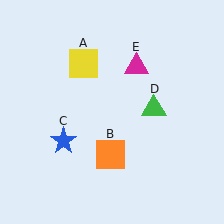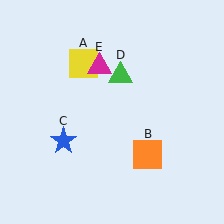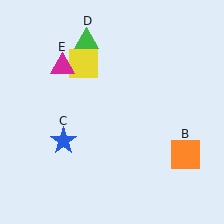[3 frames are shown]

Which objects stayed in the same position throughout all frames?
Yellow square (object A) and blue star (object C) remained stationary.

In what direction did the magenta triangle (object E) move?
The magenta triangle (object E) moved left.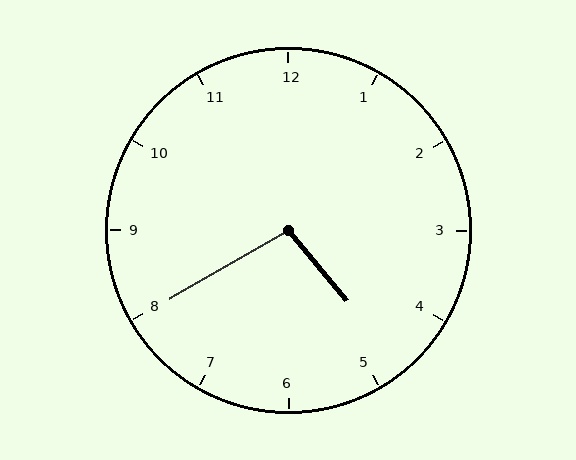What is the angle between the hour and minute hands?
Approximately 100 degrees.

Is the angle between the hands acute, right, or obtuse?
It is obtuse.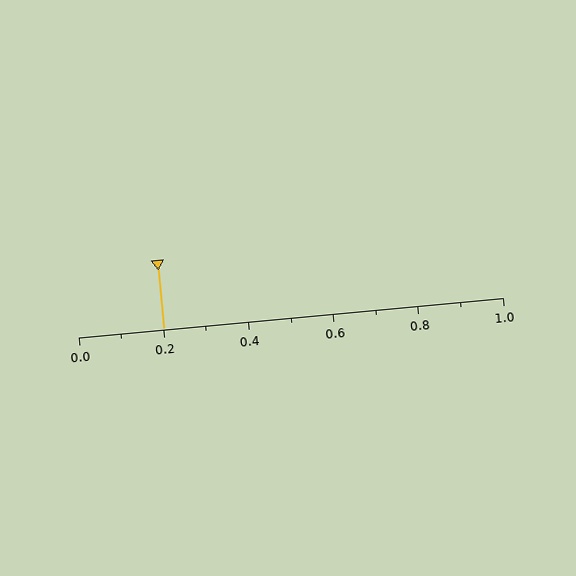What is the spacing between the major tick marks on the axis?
The major ticks are spaced 0.2 apart.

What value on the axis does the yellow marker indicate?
The marker indicates approximately 0.2.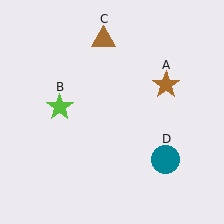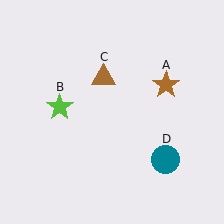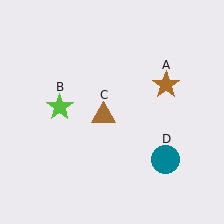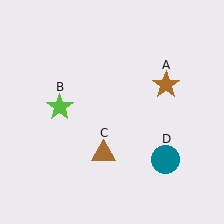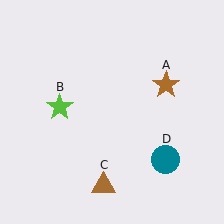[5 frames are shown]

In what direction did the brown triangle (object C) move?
The brown triangle (object C) moved down.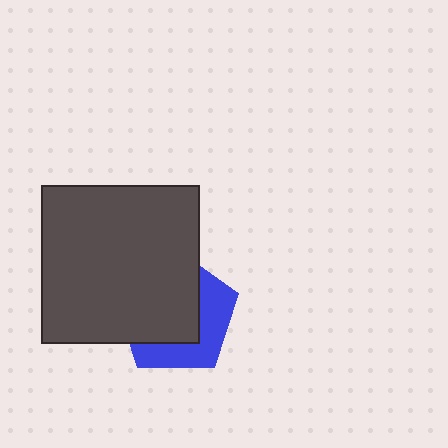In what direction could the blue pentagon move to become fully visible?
The blue pentagon could move toward the lower-right. That would shift it out from behind the dark gray square entirely.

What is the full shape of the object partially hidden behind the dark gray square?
The partially hidden object is a blue pentagon.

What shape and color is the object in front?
The object in front is a dark gray square.